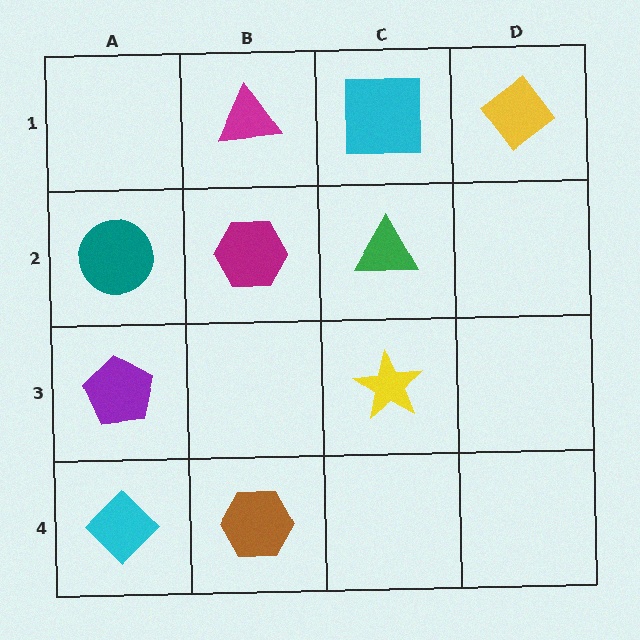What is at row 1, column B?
A magenta triangle.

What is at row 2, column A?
A teal circle.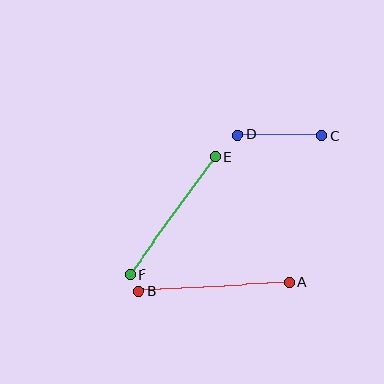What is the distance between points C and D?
The distance is approximately 84 pixels.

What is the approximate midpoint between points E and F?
The midpoint is at approximately (172, 216) pixels.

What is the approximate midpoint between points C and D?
The midpoint is at approximately (280, 135) pixels.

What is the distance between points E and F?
The distance is approximately 145 pixels.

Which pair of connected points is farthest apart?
Points A and B are farthest apart.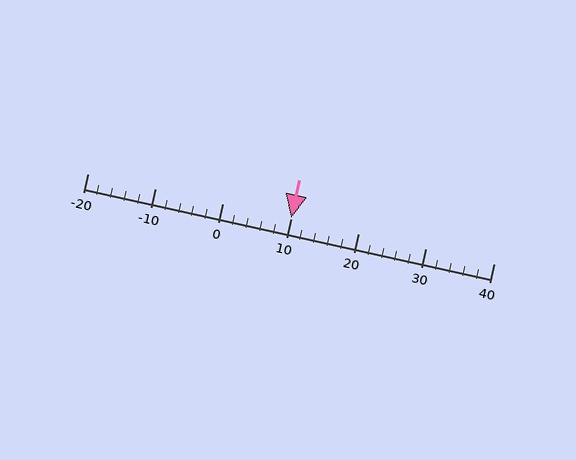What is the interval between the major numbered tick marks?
The major tick marks are spaced 10 units apart.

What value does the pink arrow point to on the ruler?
The pink arrow points to approximately 10.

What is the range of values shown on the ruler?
The ruler shows values from -20 to 40.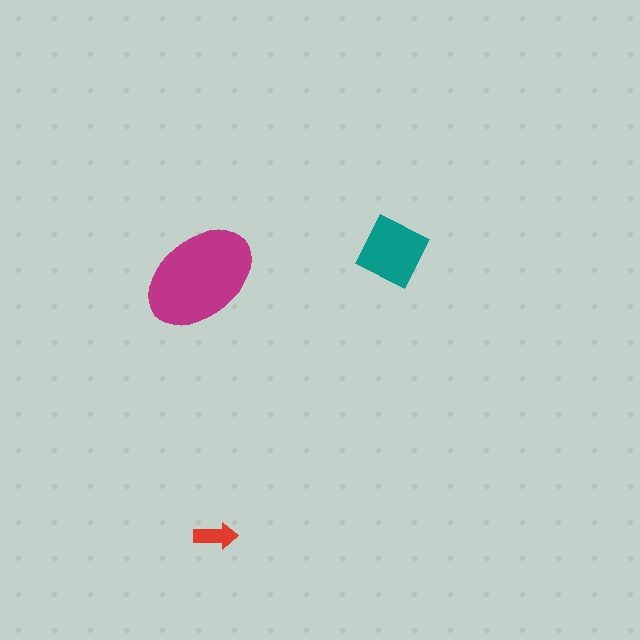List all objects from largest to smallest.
The magenta ellipse, the teal square, the red arrow.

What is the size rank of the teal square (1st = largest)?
2nd.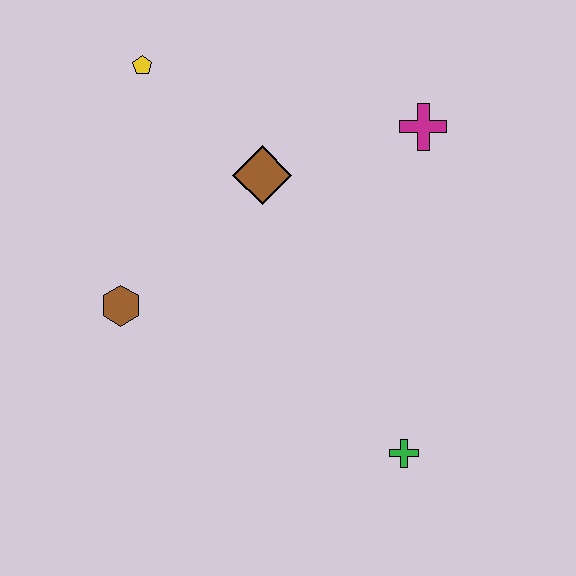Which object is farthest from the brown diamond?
The green cross is farthest from the brown diamond.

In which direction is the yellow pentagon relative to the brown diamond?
The yellow pentagon is to the left of the brown diamond.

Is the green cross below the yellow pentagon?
Yes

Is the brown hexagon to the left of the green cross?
Yes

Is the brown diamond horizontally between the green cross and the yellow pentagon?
Yes